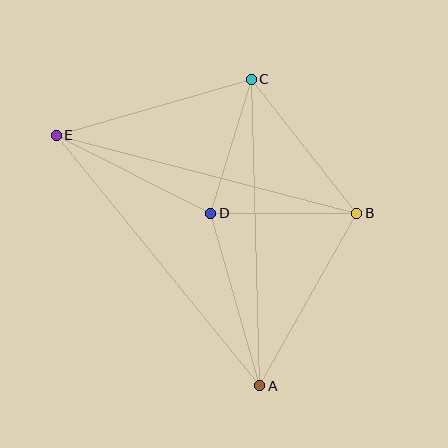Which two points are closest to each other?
Points C and D are closest to each other.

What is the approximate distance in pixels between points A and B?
The distance between A and B is approximately 198 pixels.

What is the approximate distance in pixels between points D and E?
The distance between D and E is approximately 173 pixels.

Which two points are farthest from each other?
Points A and E are farthest from each other.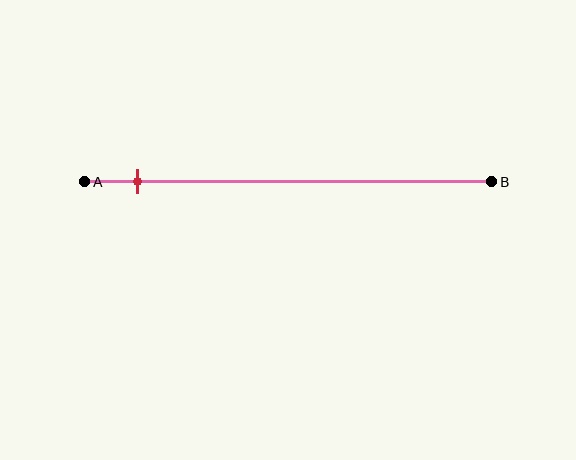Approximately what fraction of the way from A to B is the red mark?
The red mark is approximately 15% of the way from A to B.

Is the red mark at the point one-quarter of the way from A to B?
No, the mark is at about 15% from A, not at the 25% one-quarter point.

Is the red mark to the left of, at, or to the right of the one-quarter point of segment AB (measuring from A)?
The red mark is to the left of the one-quarter point of segment AB.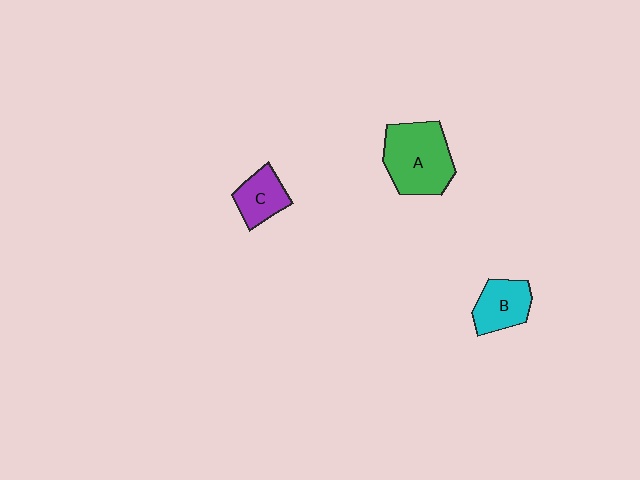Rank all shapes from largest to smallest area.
From largest to smallest: A (green), B (cyan), C (purple).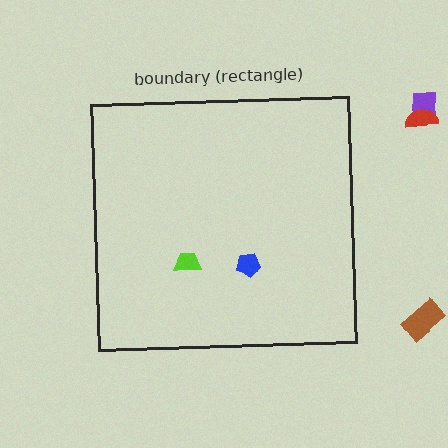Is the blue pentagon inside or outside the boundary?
Inside.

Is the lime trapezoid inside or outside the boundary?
Inside.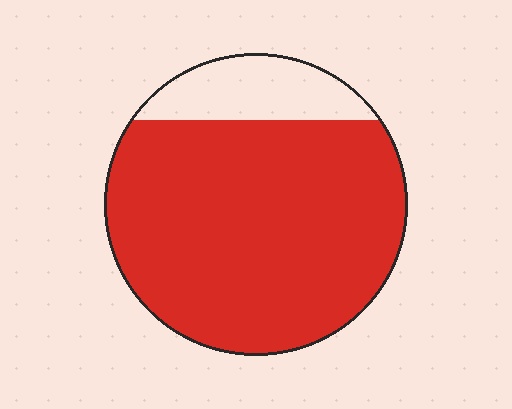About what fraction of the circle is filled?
About five sixths (5/6).